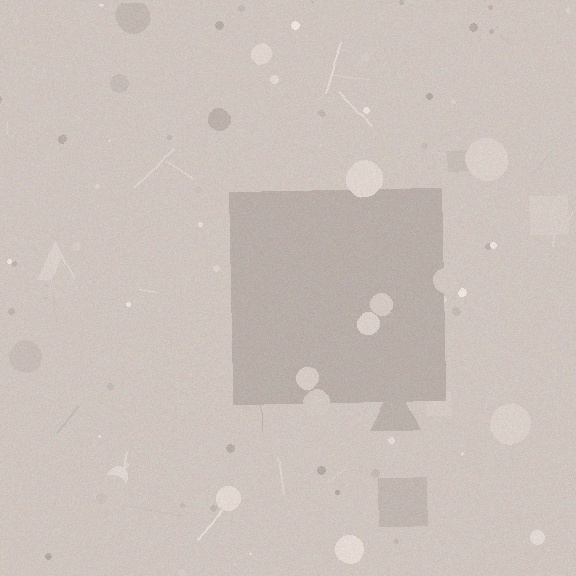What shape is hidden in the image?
A square is hidden in the image.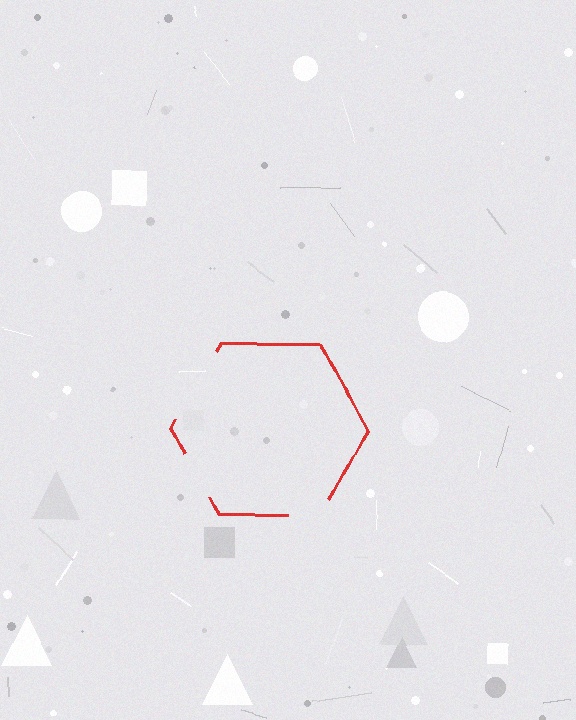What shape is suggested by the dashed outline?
The dashed outline suggests a hexagon.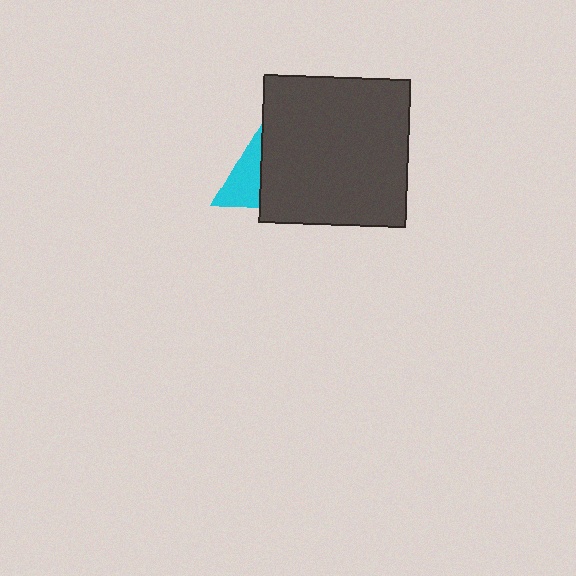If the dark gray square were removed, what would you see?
You would see the complete cyan triangle.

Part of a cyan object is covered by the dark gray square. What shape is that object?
It is a triangle.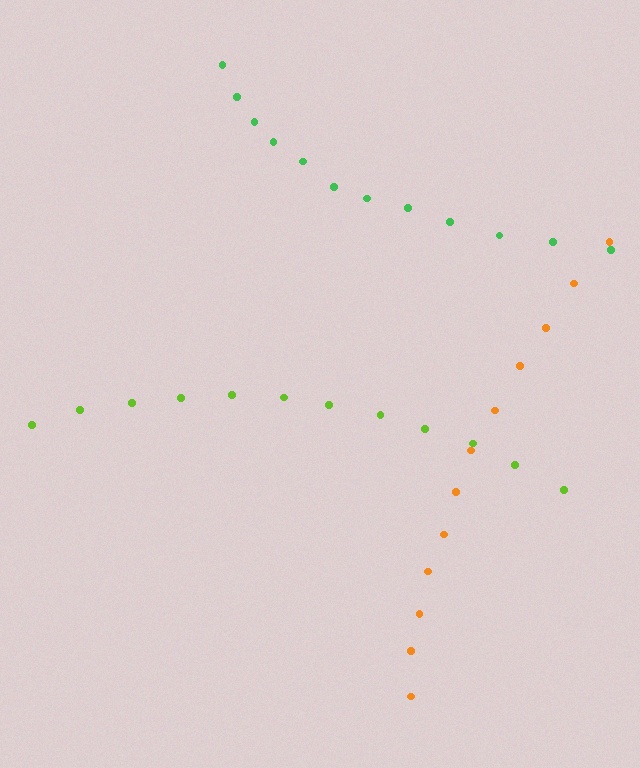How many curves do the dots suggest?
There are 3 distinct paths.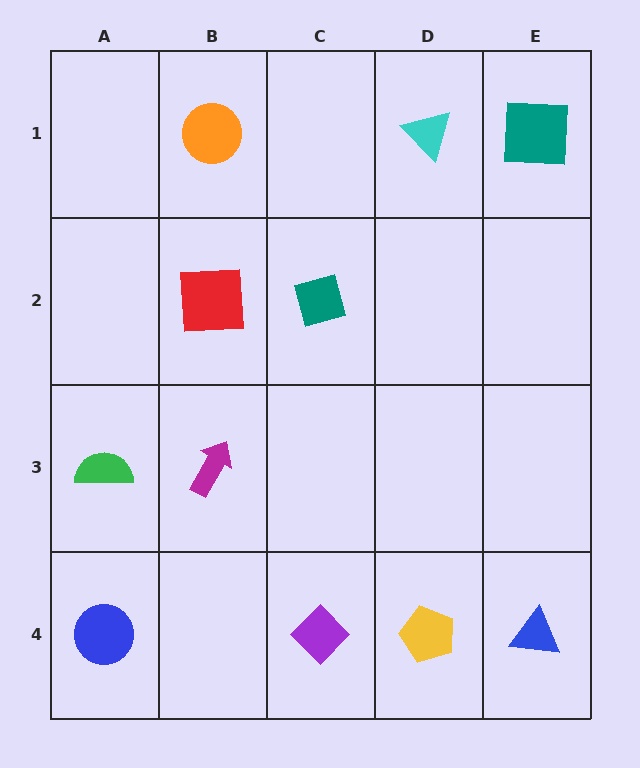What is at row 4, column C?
A purple diamond.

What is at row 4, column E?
A blue triangle.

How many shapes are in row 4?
4 shapes.